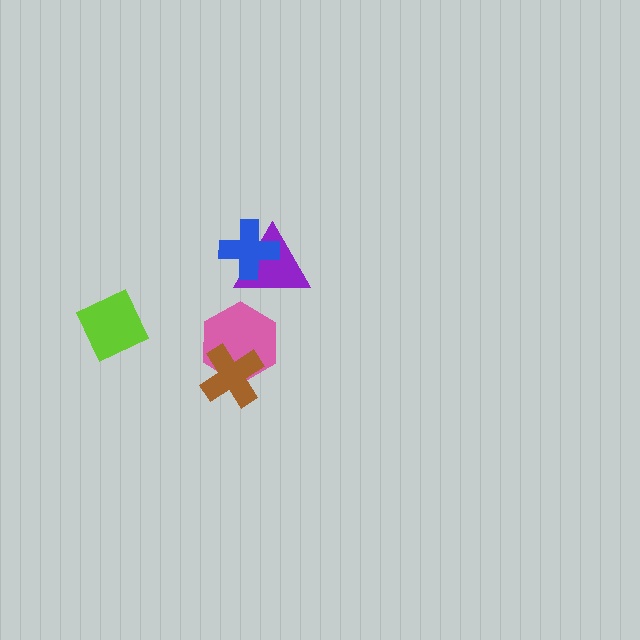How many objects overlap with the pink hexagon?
1 object overlaps with the pink hexagon.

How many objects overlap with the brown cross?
1 object overlaps with the brown cross.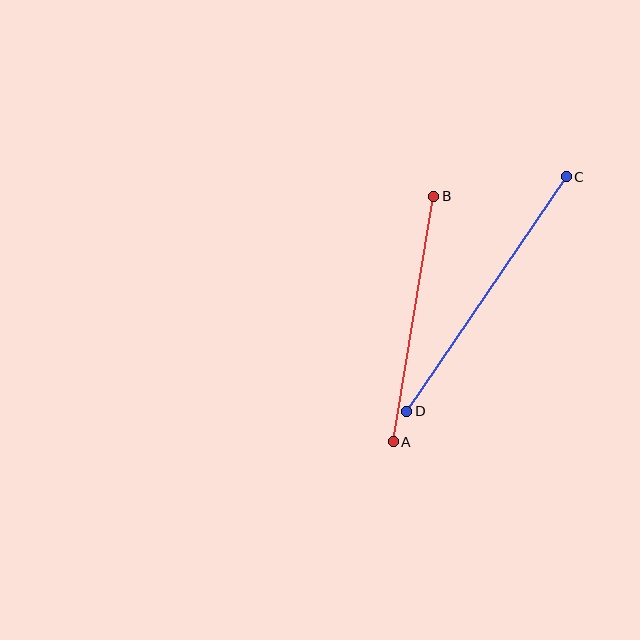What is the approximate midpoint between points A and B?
The midpoint is at approximately (414, 319) pixels.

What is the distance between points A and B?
The distance is approximately 249 pixels.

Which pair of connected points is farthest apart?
Points C and D are farthest apart.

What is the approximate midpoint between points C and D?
The midpoint is at approximately (487, 294) pixels.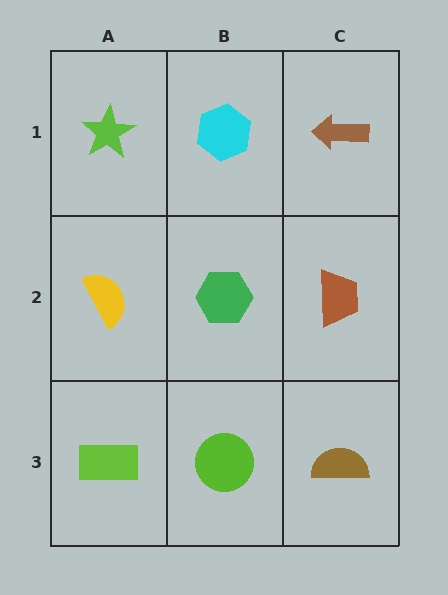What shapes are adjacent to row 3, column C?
A brown trapezoid (row 2, column C), a lime circle (row 3, column B).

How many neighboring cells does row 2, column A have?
3.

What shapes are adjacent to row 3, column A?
A yellow semicircle (row 2, column A), a lime circle (row 3, column B).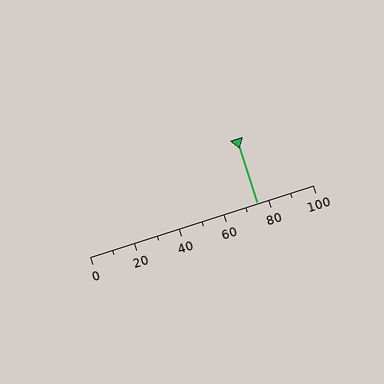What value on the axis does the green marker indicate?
The marker indicates approximately 75.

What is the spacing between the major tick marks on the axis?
The major ticks are spaced 20 apart.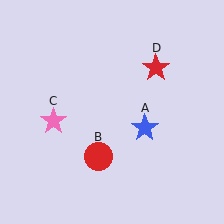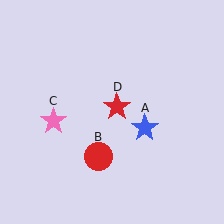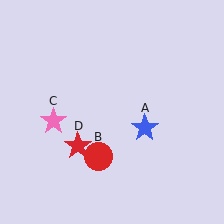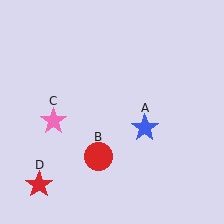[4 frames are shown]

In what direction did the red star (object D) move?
The red star (object D) moved down and to the left.